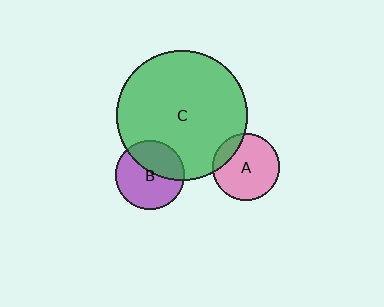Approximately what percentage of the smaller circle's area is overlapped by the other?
Approximately 15%.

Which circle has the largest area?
Circle C (green).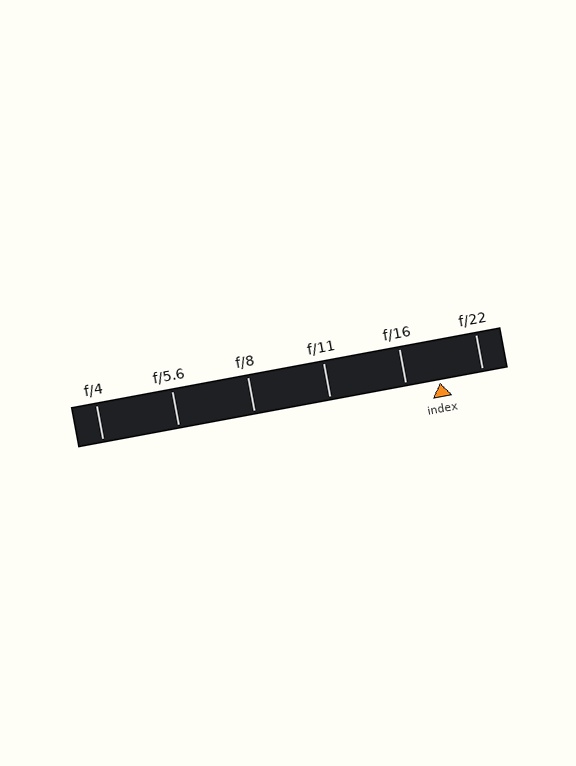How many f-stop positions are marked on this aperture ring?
There are 6 f-stop positions marked.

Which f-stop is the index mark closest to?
The index mark is closest to f/16.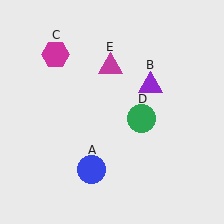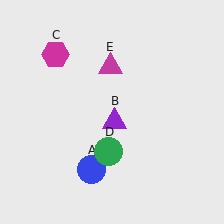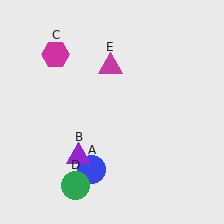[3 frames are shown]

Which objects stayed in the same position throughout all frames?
Blue circle (object A) and magenta hexagon (object C) and magenta triangle (object E) remained stationary.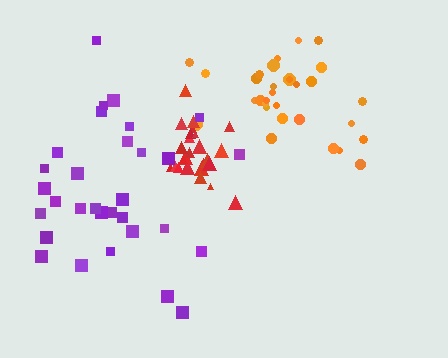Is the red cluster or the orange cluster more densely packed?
Red.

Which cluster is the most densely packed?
Red.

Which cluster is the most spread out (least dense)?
Purple.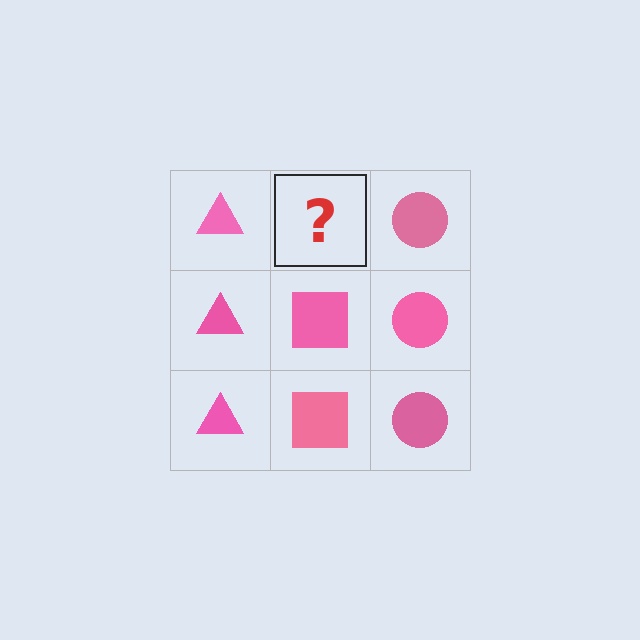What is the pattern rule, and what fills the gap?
The rule is that each column has a consistent shape. The gap should be filled with a pink square.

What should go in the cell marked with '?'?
The missing cell should contain a pink square.